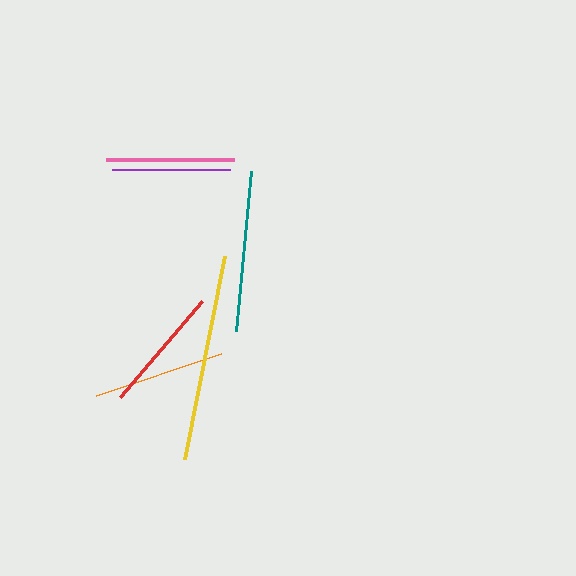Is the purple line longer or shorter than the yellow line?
The yellow line is longer than the purple line.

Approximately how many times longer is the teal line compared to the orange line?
The teal line is approximately 1.2 times the length of the orange line.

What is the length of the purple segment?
The purple segment is approximately 118 pixels long.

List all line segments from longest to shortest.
From longest to shortest: yellow, teal, orange, pink, red, purple.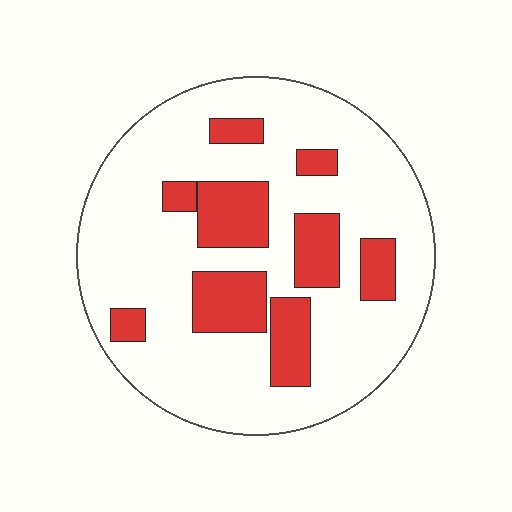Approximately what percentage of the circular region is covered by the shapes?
Approximately 25%.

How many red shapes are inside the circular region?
9.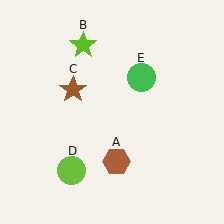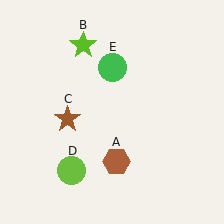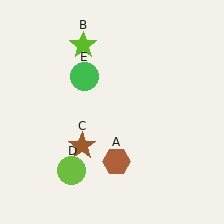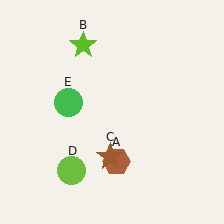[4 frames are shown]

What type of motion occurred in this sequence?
The brown star (object C), green circle (object E) rotated counterclockwise around the center of the scene.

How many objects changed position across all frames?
2 objects changed position: brown star (object C), green circle (object E).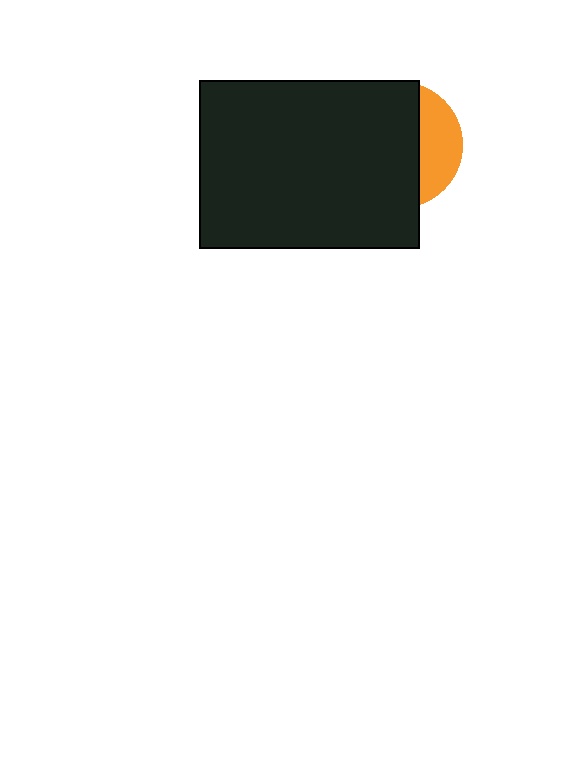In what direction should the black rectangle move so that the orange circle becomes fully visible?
The black rectangle should move left. That is the shortest direction to clear the overlap and leave the orange circle fully visible.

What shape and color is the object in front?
The object in front is a black rectangle.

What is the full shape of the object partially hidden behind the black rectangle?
The partially hidden object is an orange circle.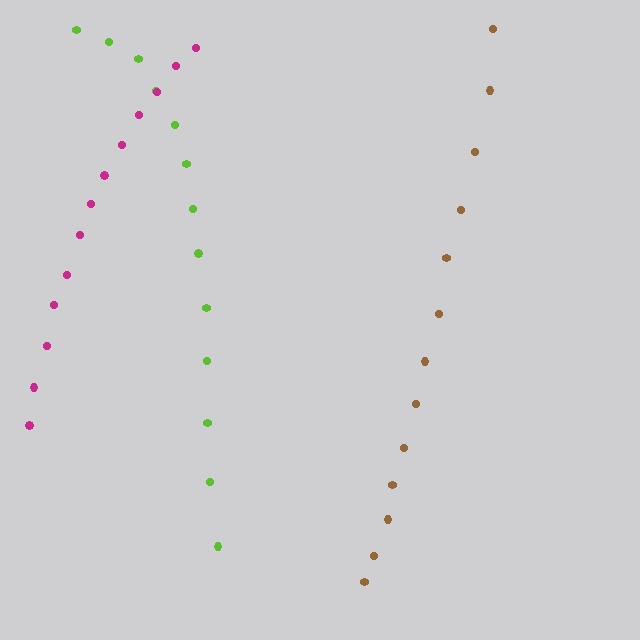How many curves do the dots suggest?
There are 3 distinct paths.